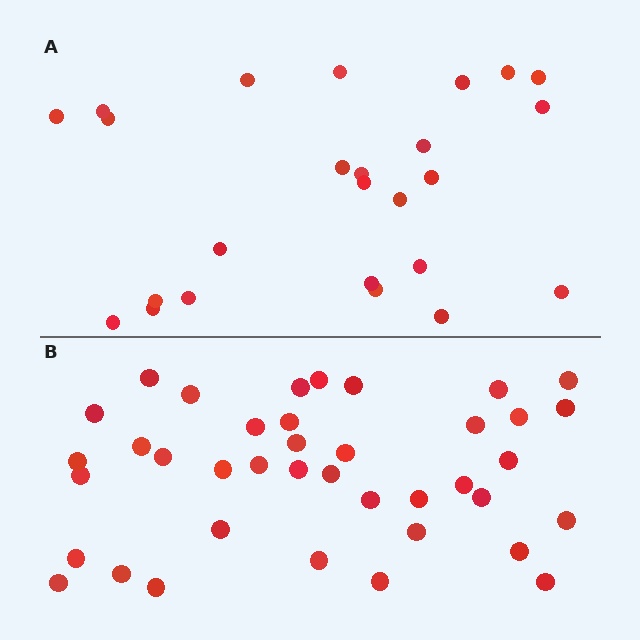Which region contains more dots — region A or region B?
Region B (the bottom region) has more dots.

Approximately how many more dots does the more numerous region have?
Region B has approximately 15 more dots than region A.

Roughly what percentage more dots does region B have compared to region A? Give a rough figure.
About 55% more.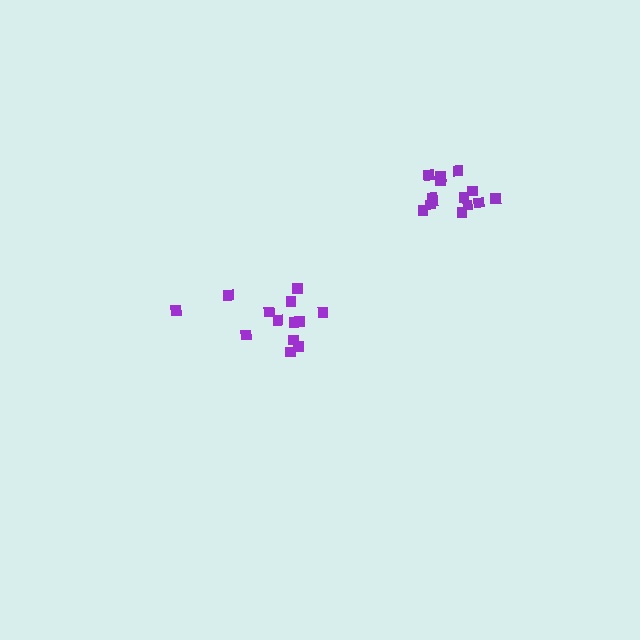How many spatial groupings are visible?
There are 2 spatial groupings.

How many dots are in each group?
Group 1: 13 dots, Group 2: 14 dots (27 total).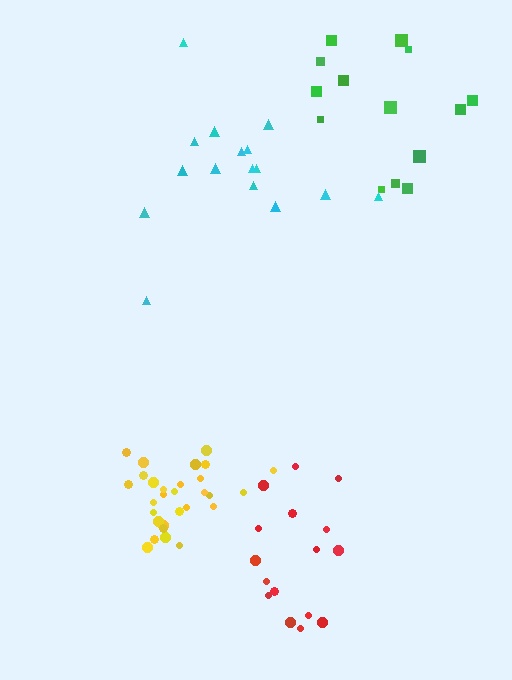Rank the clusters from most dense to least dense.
yellow, red, cyan, green.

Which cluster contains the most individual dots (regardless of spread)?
Yellow (29).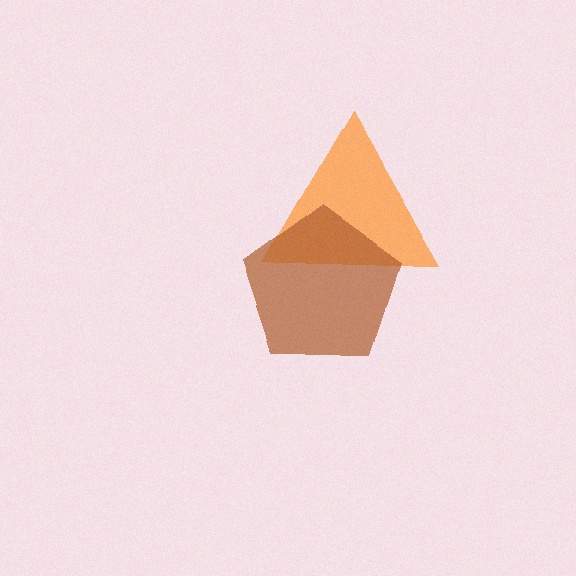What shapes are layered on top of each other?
The layered shapes are: an orange triangle, a brown pentagon.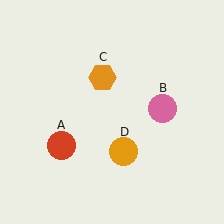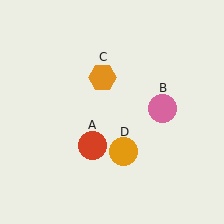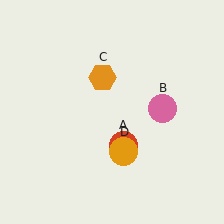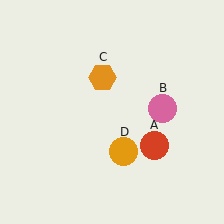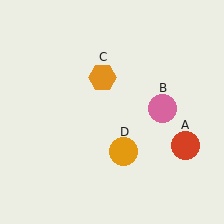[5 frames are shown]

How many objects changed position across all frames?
1 object changed position: red circle (object A).